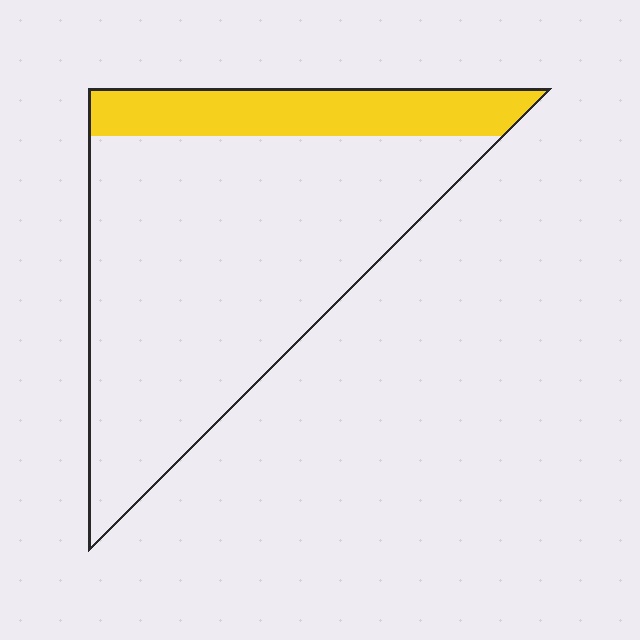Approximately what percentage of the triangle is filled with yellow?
Approximately 20%.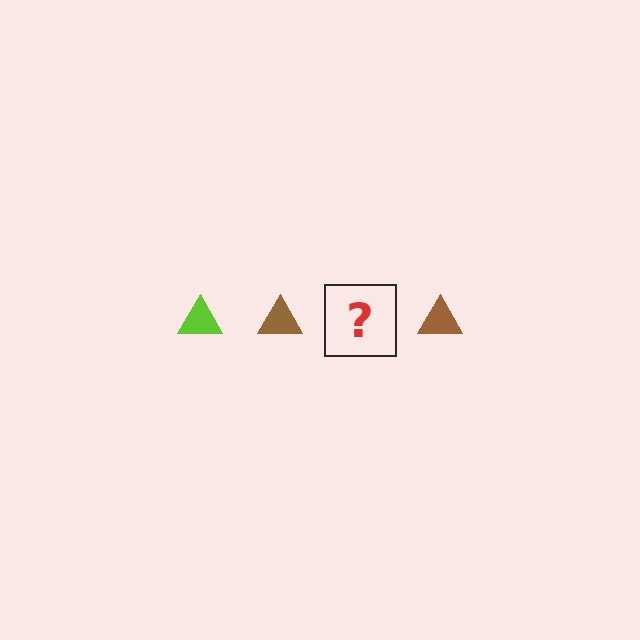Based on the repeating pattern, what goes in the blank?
The blank should be a lime triangle.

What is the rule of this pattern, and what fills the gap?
The rule is that the pattern cycles through lime, brown triangles. The gap should be filled with a lime triangle.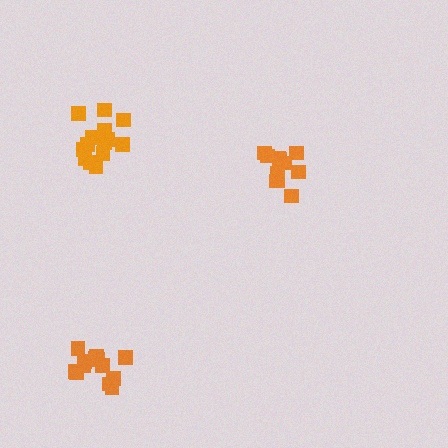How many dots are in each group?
Group 1: 14 dots, Group 2: 11 dots, Group 3: 13 dots (38 total).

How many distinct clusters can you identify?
There are 3 distinct clusters.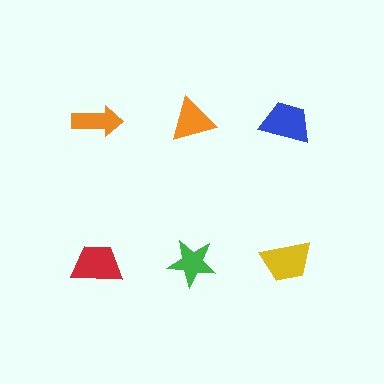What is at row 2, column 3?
A yellow trapezoid.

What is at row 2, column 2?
A green star.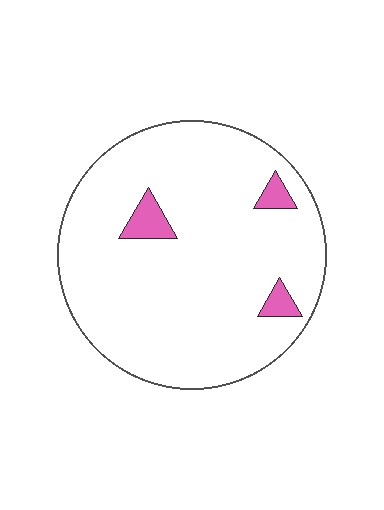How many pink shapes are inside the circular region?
3.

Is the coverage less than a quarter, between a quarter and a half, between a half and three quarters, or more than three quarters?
Less than a quarter.